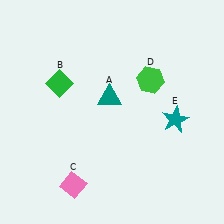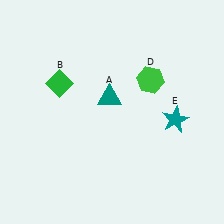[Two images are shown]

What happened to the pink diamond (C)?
The pink diamond (C) was removed in Image 2. It was in the bottom-left area of Image 1.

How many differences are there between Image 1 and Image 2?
There is 1 difference between the two images.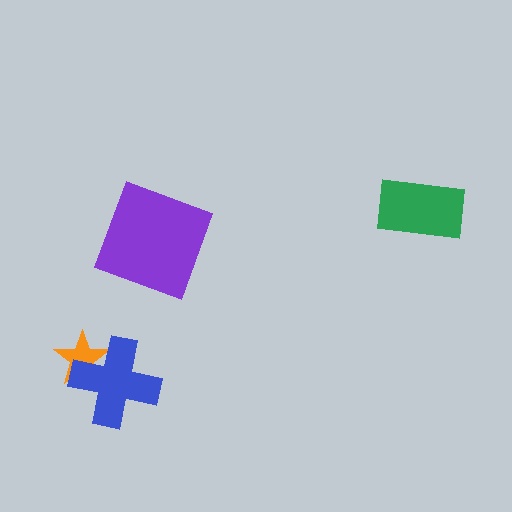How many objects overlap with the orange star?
1 object overlaps with the orange star.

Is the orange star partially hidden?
Yes, it is partially covered by another shape.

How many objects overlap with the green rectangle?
0 objects overlap with the green rectangle.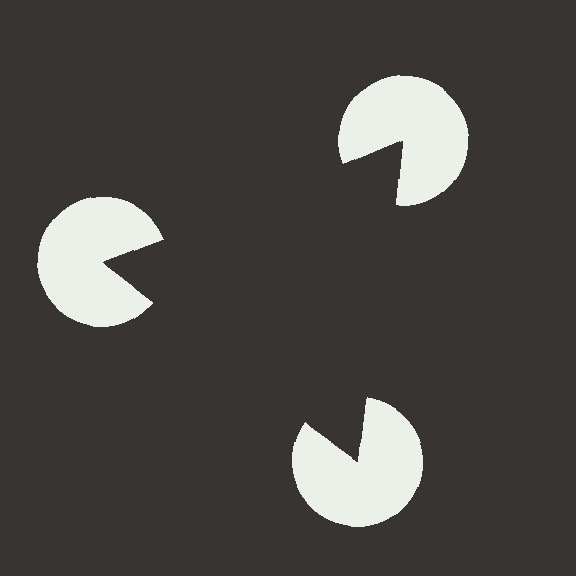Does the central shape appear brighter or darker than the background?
It typically appears slightly darker than the background, even though no actual brightness change is drawn.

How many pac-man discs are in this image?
There are 3 — one at each vertex of the illusory triangle.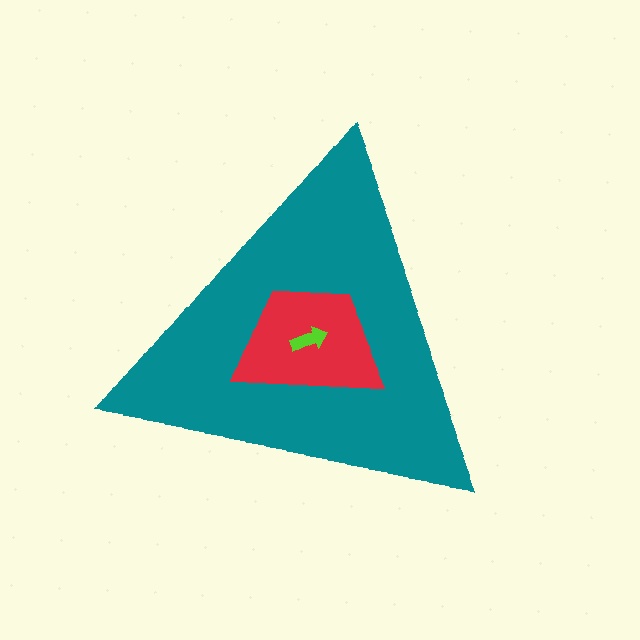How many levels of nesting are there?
3.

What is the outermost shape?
The teal triangle.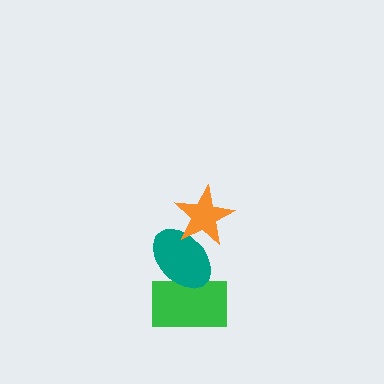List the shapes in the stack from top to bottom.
From top to bottom: the orange star, the teal ellipse, the green rectangle.